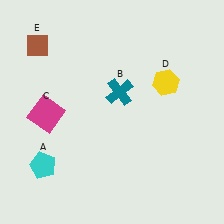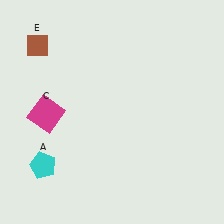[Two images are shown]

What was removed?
The yellow hexagon (D), the teal cross (B) were removed in Image 2.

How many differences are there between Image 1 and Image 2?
There are 2 differences between the two images.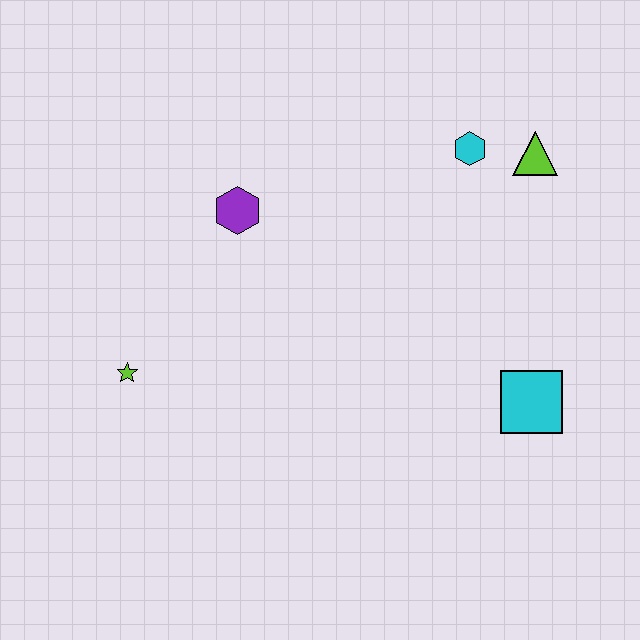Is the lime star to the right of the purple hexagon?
No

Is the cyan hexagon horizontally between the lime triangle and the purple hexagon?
Yes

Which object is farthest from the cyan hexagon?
The lime star is farthest from the cyan hexagon.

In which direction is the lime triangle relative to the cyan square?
The lime triangle is above the cyan square.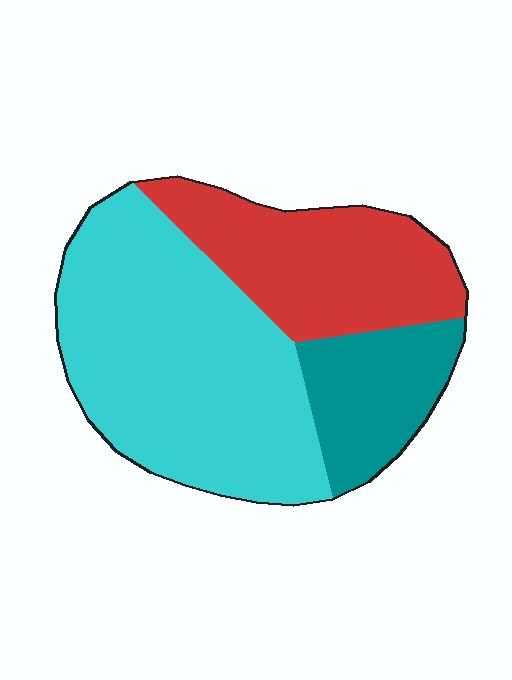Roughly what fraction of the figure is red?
Red covers roughly 30% of the figure.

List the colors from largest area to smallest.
From largest to smallest: cyan, red, teal.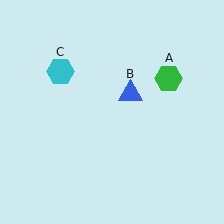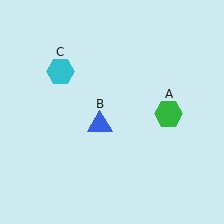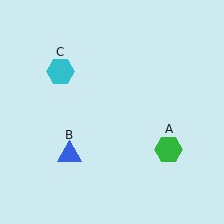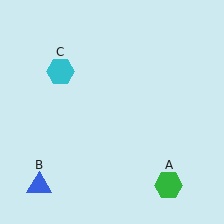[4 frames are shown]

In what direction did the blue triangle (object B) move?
The blue triangle (object B) moved down and to the left.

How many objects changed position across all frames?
2 objects changed position: green hexagon (object A), blue triangle (object B).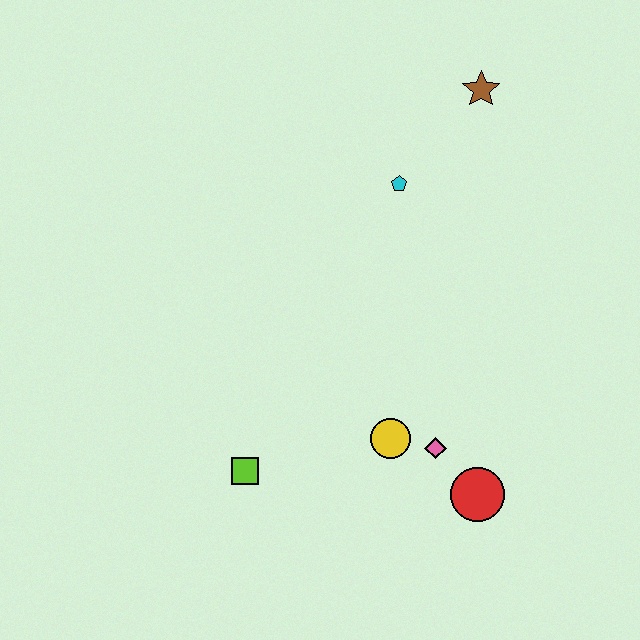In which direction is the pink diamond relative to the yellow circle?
The pink diamond is to the right of the yellow circle.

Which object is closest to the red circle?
The pink diamond is closest to the red circle.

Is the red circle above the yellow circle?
No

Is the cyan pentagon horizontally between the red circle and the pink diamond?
No